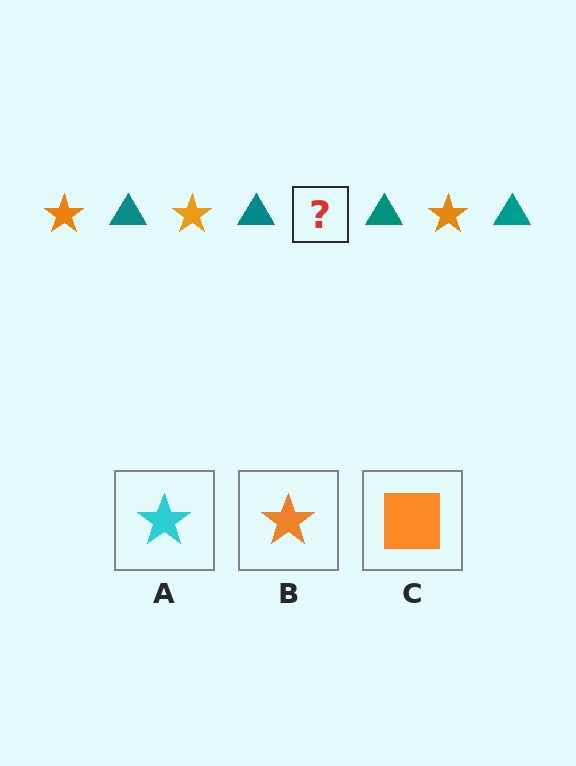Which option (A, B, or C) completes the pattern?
B.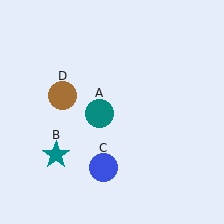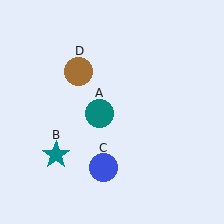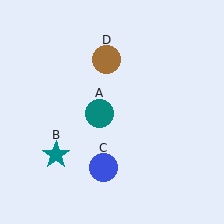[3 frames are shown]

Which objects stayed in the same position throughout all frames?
Teal circle (object A) and teal star (object B) and blue circle (object C) remained stationary.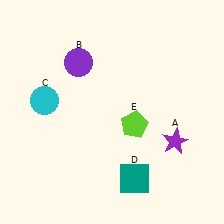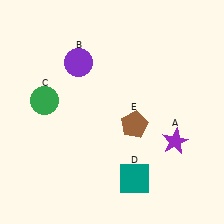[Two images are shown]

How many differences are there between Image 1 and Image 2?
There are 2 differences between the two images.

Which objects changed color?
C changed from cyan to green. E changed from lime to brown.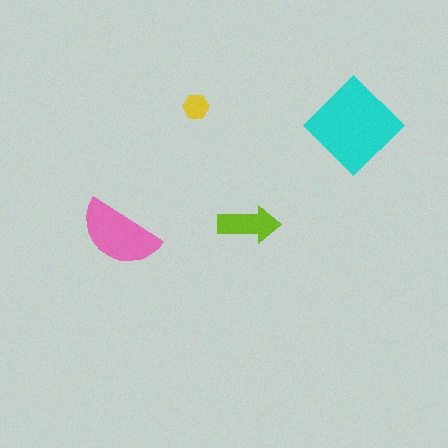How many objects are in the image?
There are 4 objects in the image.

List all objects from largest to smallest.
The cyan diamond, the pink semicircle, the lime arrow, the yellow hexagon.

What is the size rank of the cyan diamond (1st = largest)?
1st.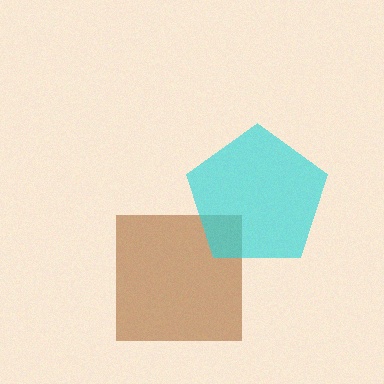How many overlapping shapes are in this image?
There are 2 overlapping shapes in the image.